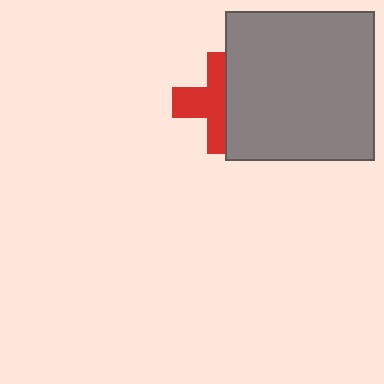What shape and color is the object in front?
The object in front is a gray square.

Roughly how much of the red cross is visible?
About half of it is visible (roughly 54%).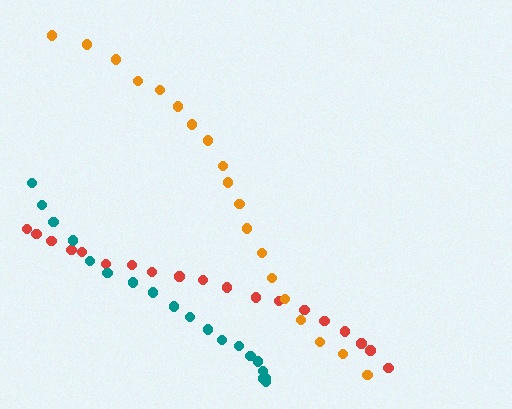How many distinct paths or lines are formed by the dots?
There are 3 distinct paths.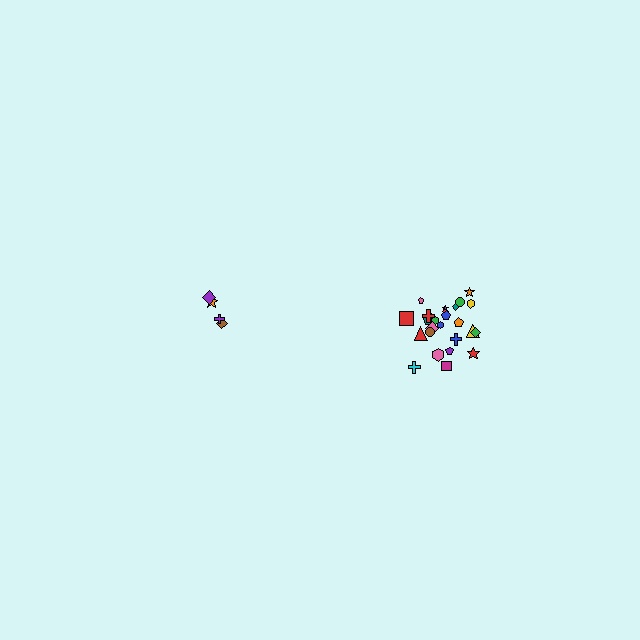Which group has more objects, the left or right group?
The right group.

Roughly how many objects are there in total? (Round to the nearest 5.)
Roughly 30 objects in total.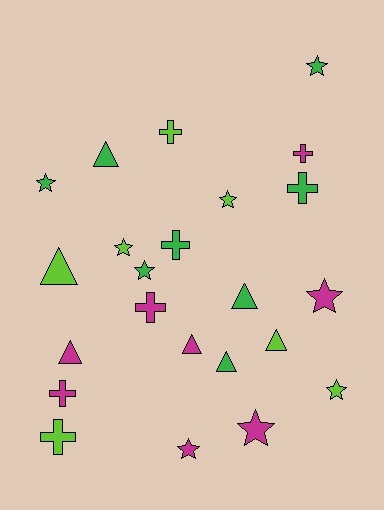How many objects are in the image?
There are 23 objects.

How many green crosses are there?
There are 2 green crosses.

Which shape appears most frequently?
Star, with 9 objects.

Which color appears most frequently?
Green, with 8 objects.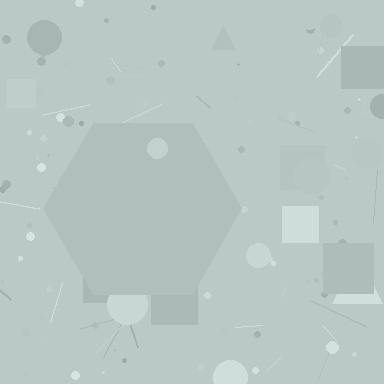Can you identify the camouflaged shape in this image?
The camouflaged shape is a hexagon.